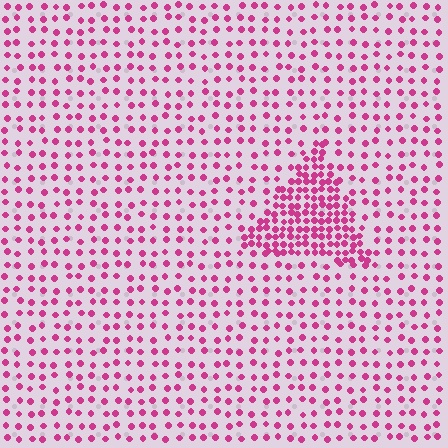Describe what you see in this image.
The image contains small magenta elements arranged at two different densities. A triangle-shaped region is visible where the elements are more densely packed than the surrounding area.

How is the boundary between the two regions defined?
The boundary is defined by a change in element density (approximately 2.5x ratio). All elements are the same color, size, and shape.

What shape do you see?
I see a triangle.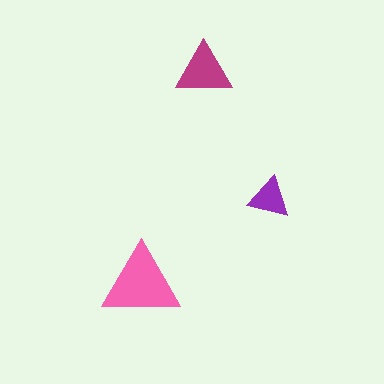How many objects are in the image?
There are 3 objects in the image.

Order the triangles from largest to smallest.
the pink one, the magenta one, the purple one.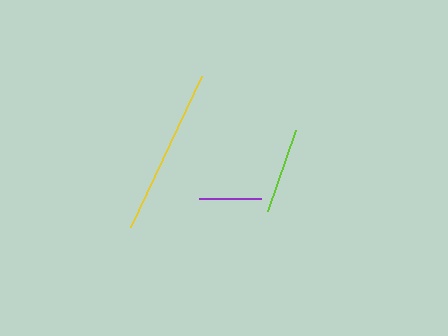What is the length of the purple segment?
The purple segment is approximately 62 pixels long.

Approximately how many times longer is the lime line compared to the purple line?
The lime line is approximately 1.4 times the length of the purple line.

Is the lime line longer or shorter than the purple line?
The lime line is longer than the purple line.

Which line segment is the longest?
The yellow line is the longest at approximately 167 pixels.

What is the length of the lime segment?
The lime segment is approximately 86 pixels long.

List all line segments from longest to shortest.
From longest to shortest: yellow, lime, purple.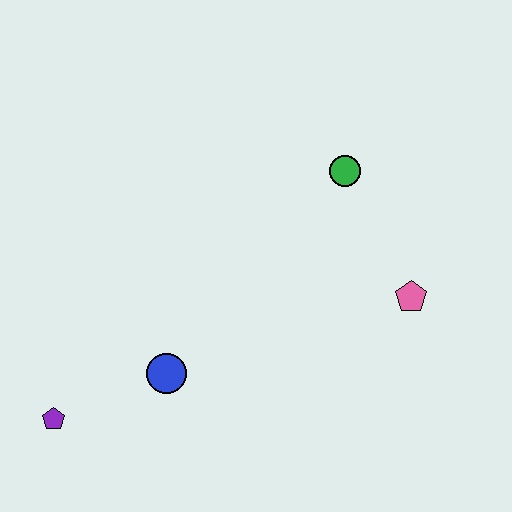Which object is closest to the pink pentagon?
The green circle is closest to the pink pentagon.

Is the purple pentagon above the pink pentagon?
No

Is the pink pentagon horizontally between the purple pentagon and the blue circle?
No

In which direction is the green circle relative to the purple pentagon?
The green circle is to the right of the purple pentagon.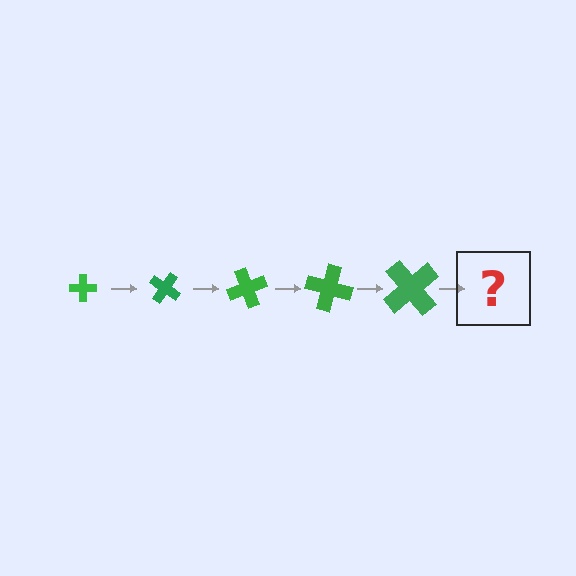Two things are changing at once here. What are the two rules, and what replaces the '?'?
The two rules are that the cross grows larger each step and it rotates 35 degrees each step. The '?' should be a cross, larger than the previous one and rotated 175 degrees from the start.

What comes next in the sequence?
The next element should be a cross, larger than the previous one and rotated 175 degrees from the start.